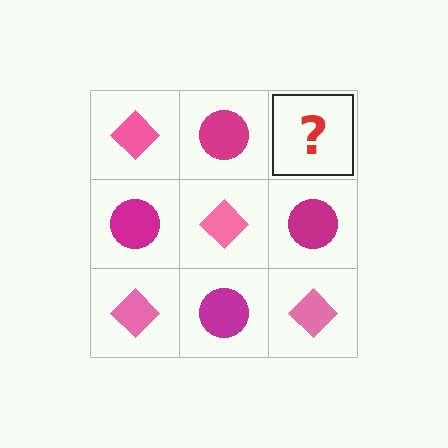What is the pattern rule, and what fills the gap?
The rule is that it alternates pink diamond and magenta circle in a checkerboard pattern. The gap should be filled with a pink diamond.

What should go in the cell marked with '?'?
The missing cell should contain a pink diamond.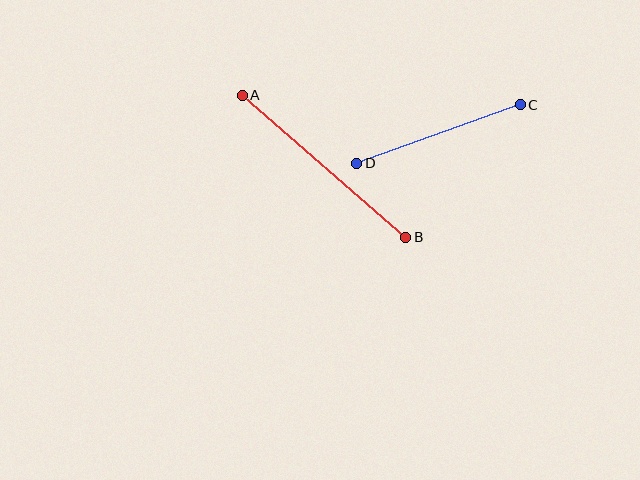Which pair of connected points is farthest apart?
Points A and B are farthest apart.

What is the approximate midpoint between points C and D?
The midpoint is at approximately (438, 134) pixels.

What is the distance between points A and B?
The distance is approximately 217 pixels.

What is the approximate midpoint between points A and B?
The midpoint is at approximately (324, 166) pixels.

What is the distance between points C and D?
The distance is approximately 174 pixels.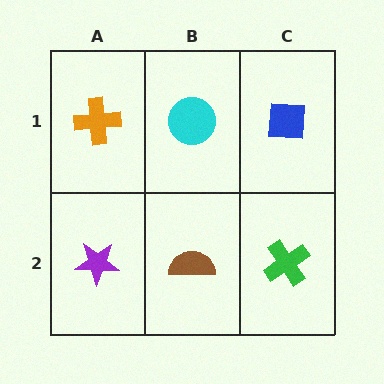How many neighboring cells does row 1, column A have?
2.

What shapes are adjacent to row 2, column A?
An orange cross (row 1, column A), a brown semicircle (row 2, column B).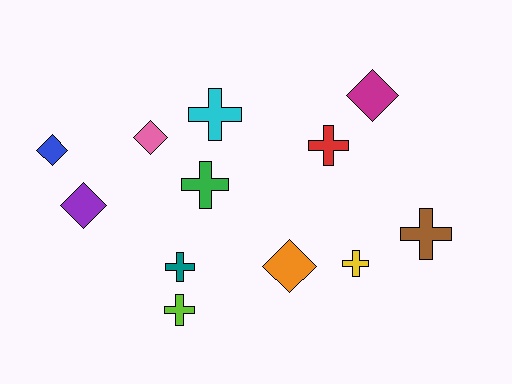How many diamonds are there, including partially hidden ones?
There are 5 diamonds.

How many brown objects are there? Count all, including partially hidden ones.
There is 1 brown object.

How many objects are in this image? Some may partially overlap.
There are 12 objects.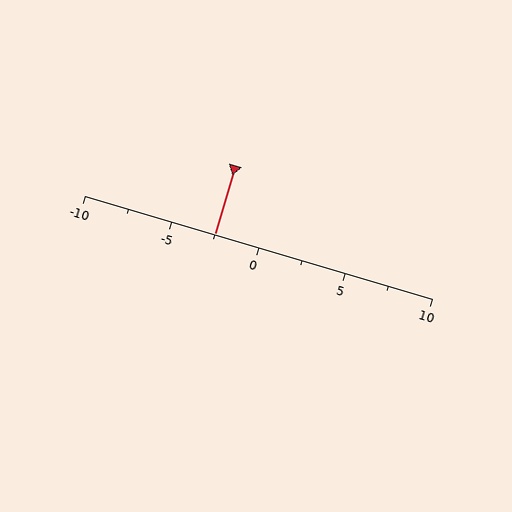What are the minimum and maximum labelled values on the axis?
The axis runs from -10 to 10.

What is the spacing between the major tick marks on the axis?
The major ticks are spaced 5 apart.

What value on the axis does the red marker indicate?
The marker indicates approximately -2.5.